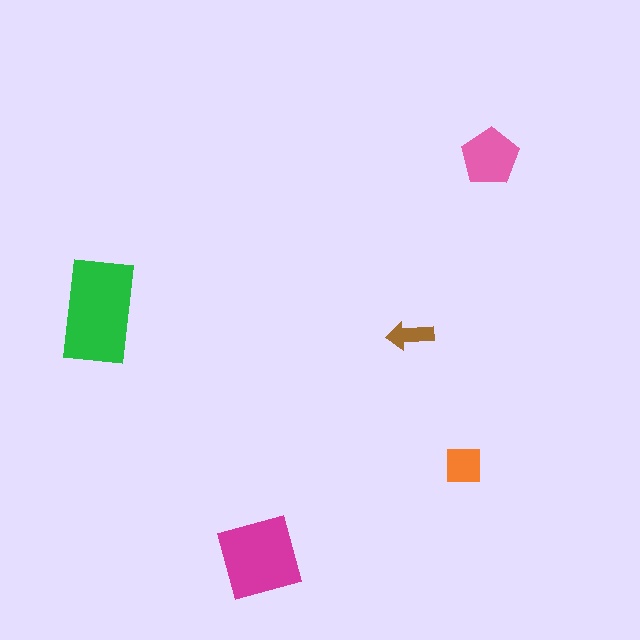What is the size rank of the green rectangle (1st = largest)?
1st.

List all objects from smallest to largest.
The brown arrow, the orange square, the pink pentagon, the magenta diamond, the green rectangle.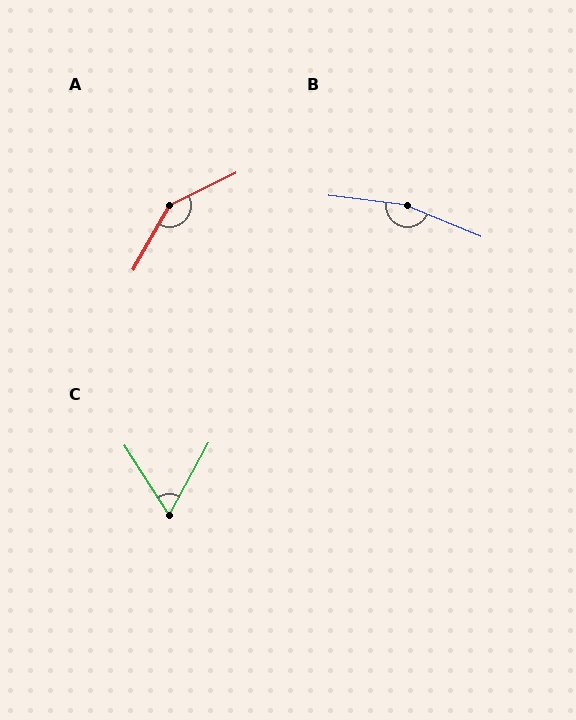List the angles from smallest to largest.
C (61°), A (145°), B (164°).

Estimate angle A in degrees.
Approximately 145 degrees.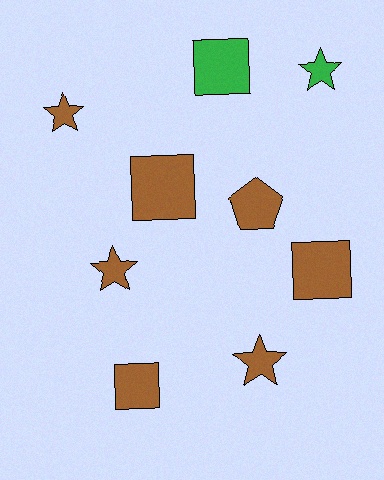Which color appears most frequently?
Brown, with 7 objects.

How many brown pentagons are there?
There is 1 brown pentagon.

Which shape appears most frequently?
Star, with 4 objects.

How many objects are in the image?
There are 9 objects.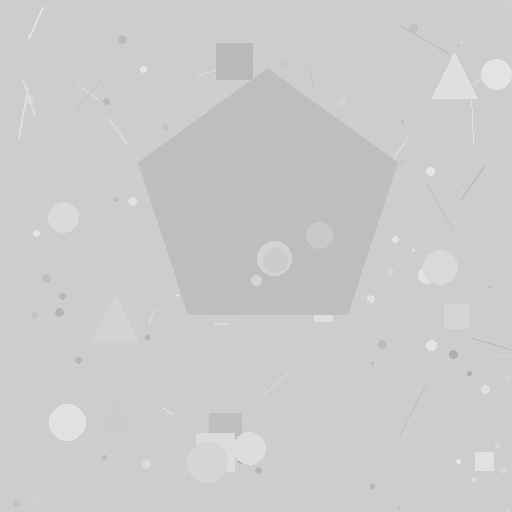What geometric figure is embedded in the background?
A pentagon is embedded in the background.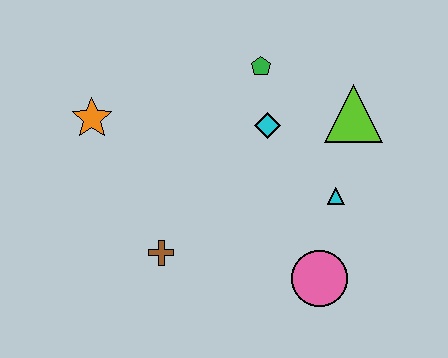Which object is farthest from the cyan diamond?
The orange star is farthest from the cyan diamond.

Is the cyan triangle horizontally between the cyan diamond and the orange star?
No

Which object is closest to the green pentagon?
The cyan diamond is closest to the green pentagon.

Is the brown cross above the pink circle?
Yes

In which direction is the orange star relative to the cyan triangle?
The orange star is to the left of the cyan triangle.